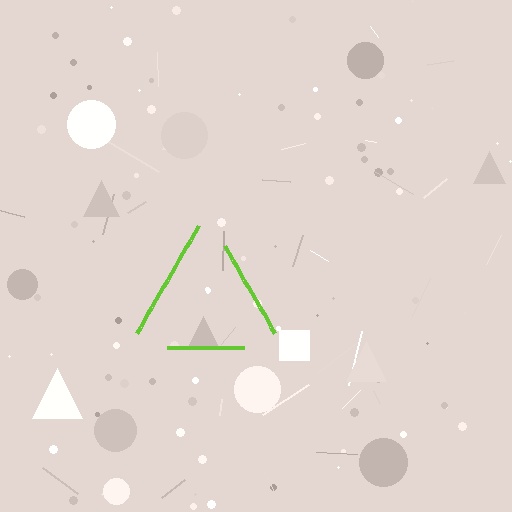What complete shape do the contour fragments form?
The contour fragments form a triangle.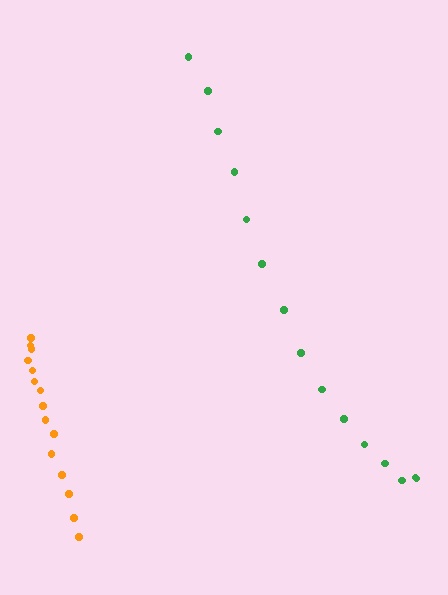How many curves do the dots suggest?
There are 2 distinct paths.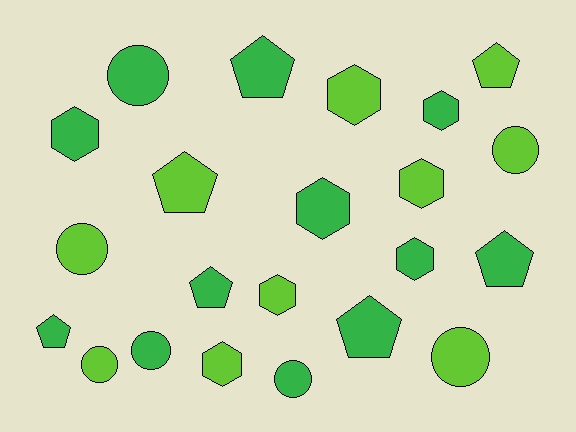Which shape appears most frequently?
Hexagon, with 8 objects.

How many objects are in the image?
There are 22 objects.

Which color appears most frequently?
Green, with 12 objects.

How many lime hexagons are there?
There are 4 lime hexagons.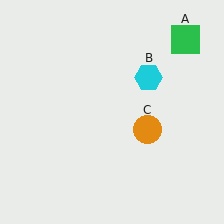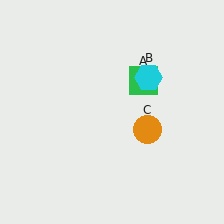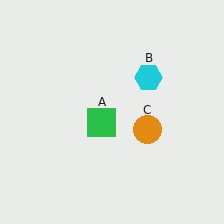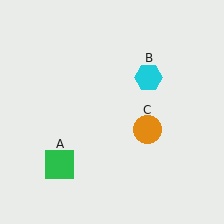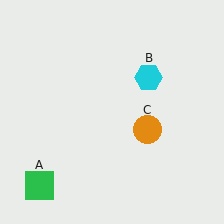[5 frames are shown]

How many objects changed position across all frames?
1 object changed position: green square (object A).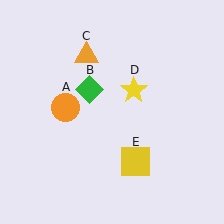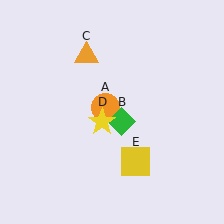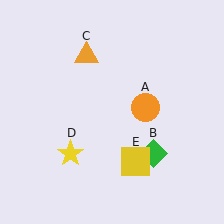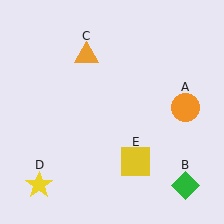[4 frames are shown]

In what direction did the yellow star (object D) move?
The yellow star (object D) moved down and to the left.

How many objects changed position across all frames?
3 objects changed position: orange circle (object A), green diamond (object B), yellow star (object D).